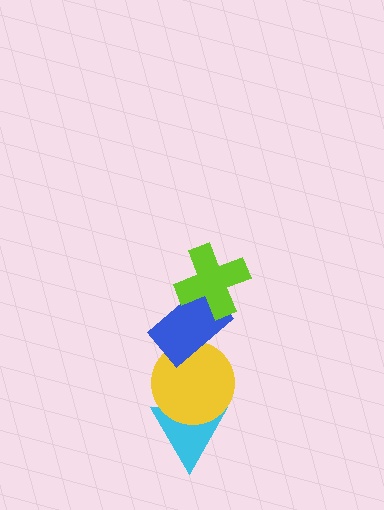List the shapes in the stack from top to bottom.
From top to bottom: the lime cross, the blue rectangle, the yellow circle, the cyan triangle.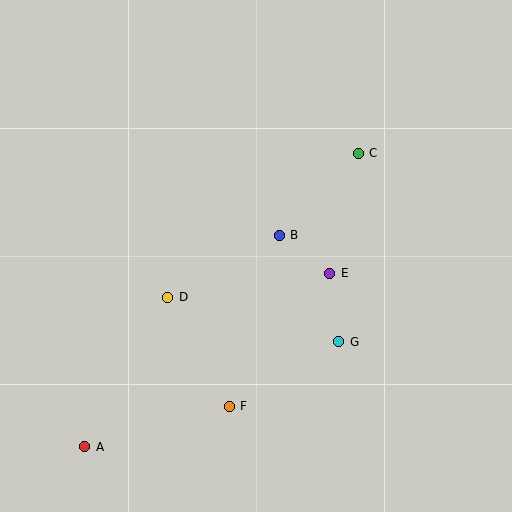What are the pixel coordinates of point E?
Point E is at (330, 273).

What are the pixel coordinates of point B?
Point B is at (279, 235).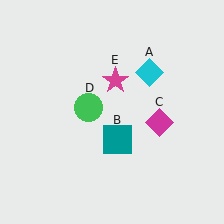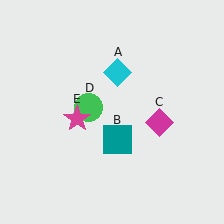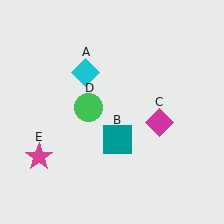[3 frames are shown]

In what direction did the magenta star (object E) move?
The magenta star (object E) moved down and to the left.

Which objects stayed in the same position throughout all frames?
Teal square (object B) and magenta diamond (object C) and green circle (object D) remained stationary.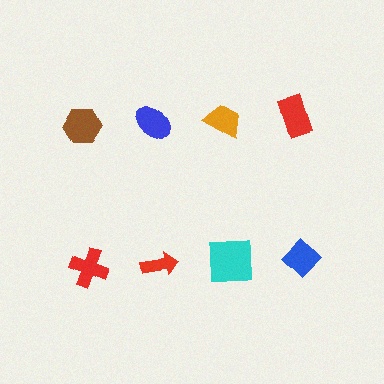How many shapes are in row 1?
4 shapes.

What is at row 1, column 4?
A red rectangle.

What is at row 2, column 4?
A blue diamond.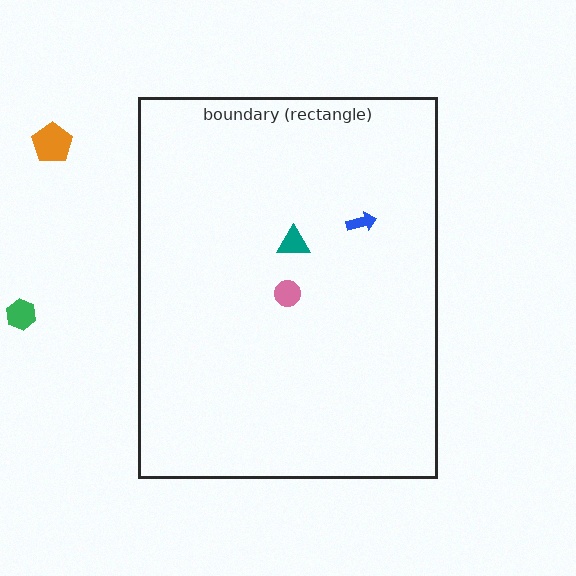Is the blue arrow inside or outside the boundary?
Inside.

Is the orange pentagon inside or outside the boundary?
Outside.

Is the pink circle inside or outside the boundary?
Inside.